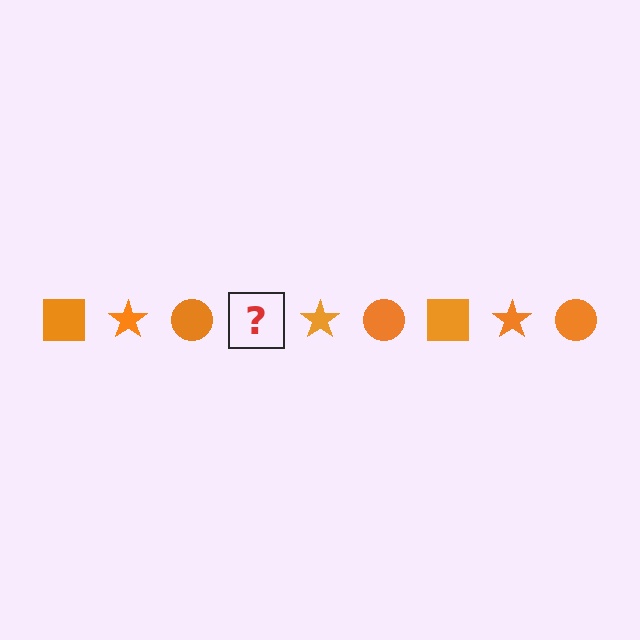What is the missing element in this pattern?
The missing element is an orange square.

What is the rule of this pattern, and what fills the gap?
The rule is that the pattern cycles through square, star, circle shapes in orange. The gap should be filled with an orange square.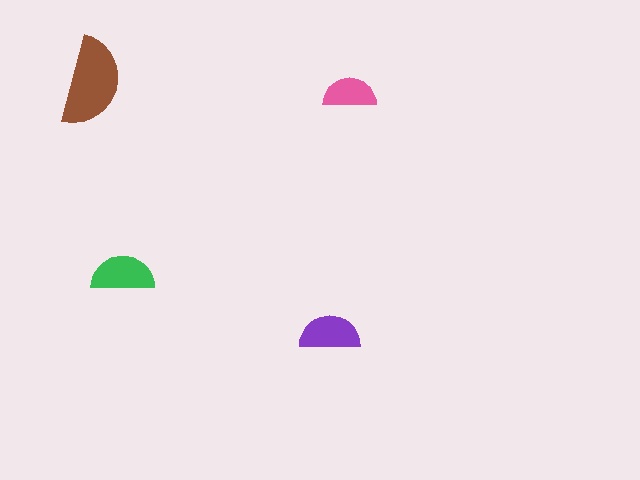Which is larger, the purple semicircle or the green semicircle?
The green one.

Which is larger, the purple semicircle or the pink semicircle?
The purple one.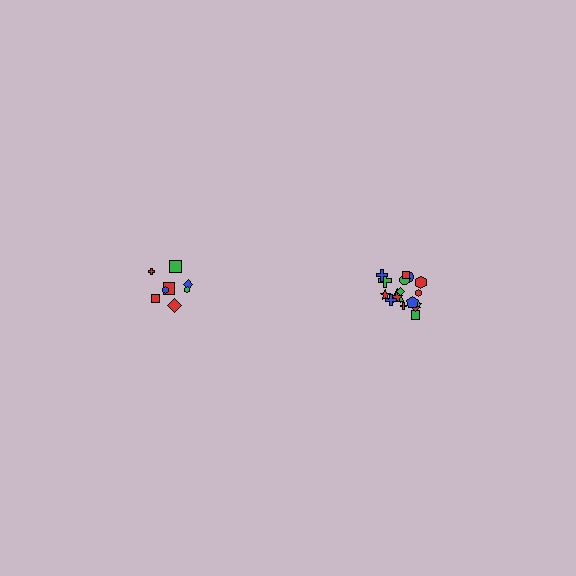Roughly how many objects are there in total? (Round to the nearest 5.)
Roughly 25 objects in total.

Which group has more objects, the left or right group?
The right group.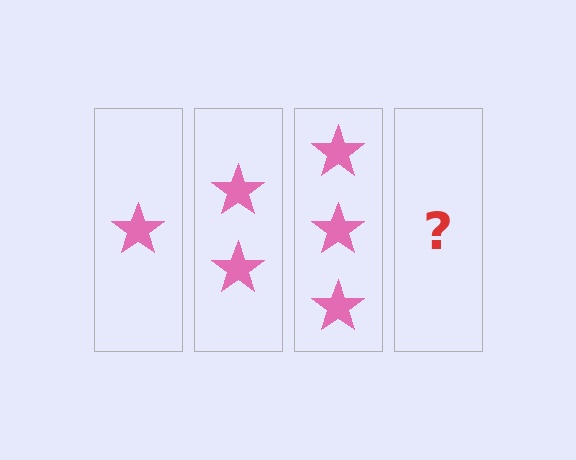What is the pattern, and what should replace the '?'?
The pattern is that each step adds one more star. The '?' should be 4 stars.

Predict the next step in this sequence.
The next step is 4 stars.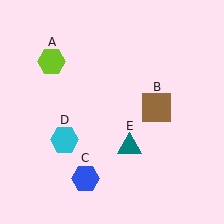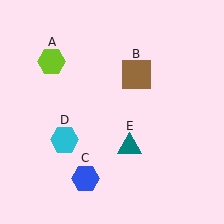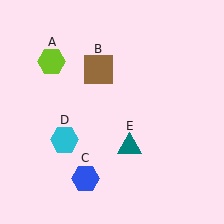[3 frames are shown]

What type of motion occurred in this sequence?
The brown square (object B) rotated counterclockwise around the center of the scene.